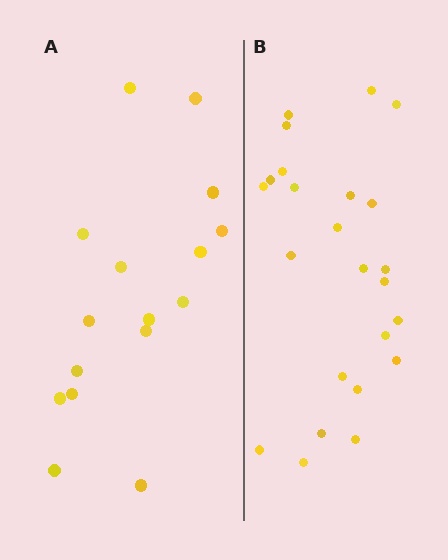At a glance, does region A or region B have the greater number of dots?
Region B (the right region) has more dots.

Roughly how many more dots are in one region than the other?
Region B has roughly 8 or so more dots than region A.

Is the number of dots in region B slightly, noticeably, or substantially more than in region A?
Region B has substantially more. The ratio is roughly 1.5 to 1.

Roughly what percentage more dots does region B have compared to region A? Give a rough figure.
About 50% more.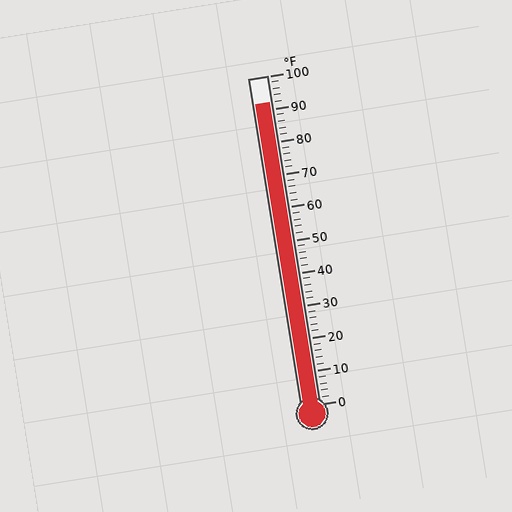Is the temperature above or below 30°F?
The temperature is above 30°F.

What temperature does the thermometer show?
The thermometer shows approximately 92°F.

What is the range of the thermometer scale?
The thermometer scale ranges from 0°F to 100°F.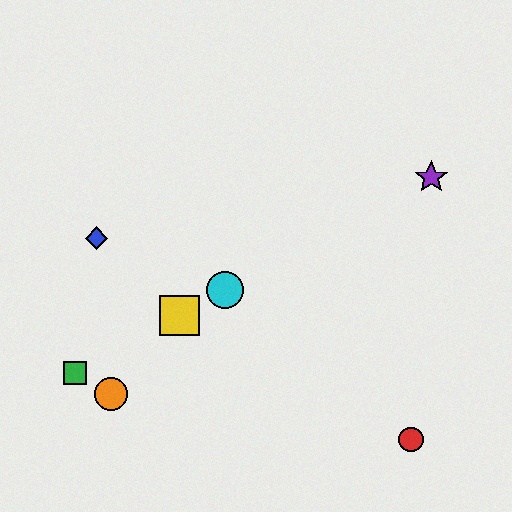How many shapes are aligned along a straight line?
4 shapes (the green square, the yellow square, the purple star, the cyan circle) are aligned along a straight line.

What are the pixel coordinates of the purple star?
The purple star is at (431, 177).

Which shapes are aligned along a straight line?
The green square, the yellow square, the purple star, the cyan circle are aligned along a straight line.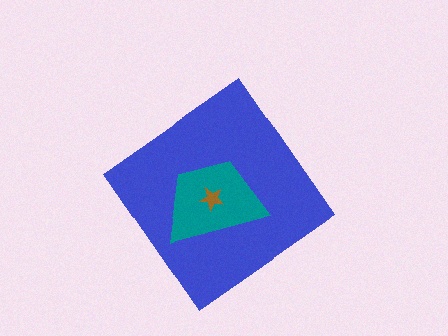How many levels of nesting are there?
3.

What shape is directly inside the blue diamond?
The teal trapezoid.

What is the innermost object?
The brown star.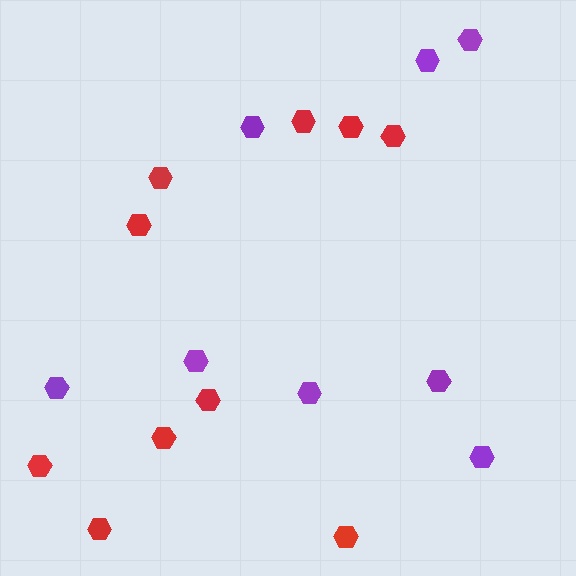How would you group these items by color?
There are 2 groups: one group of red hexagons (10) and one group of purple hexagons (8).